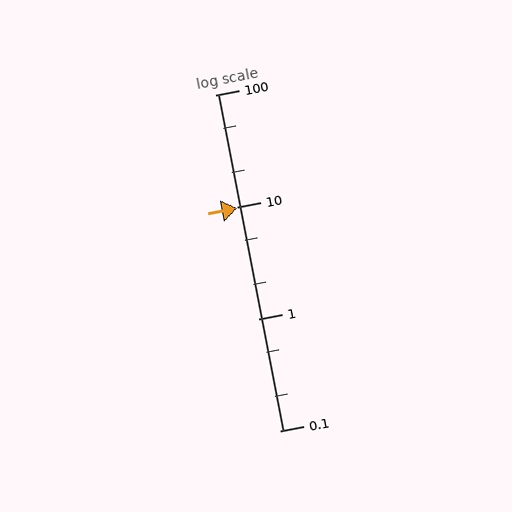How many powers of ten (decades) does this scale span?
The scale spans 3 decades, from 0.1 to 100.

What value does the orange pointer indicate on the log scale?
The pointer indicates approximately 9.8.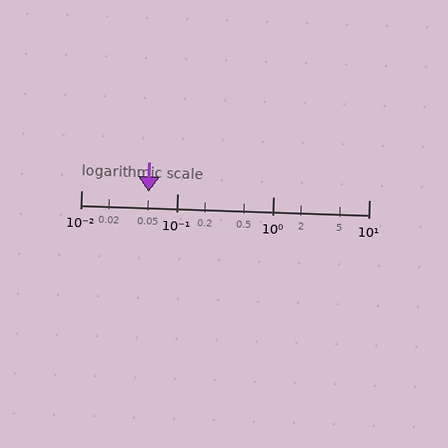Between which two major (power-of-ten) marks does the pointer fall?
The pointer is between 0.01 and 0.1.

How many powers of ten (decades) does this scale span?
The scale spans 3 decades, from 0.01 to 10.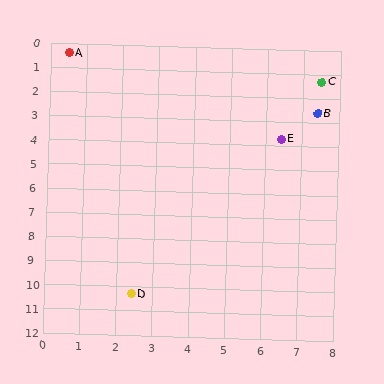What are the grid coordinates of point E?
Point E is at approximately (6.4, 3.7).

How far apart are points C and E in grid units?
Points C and E are about 2.6 grid units apart.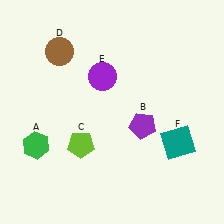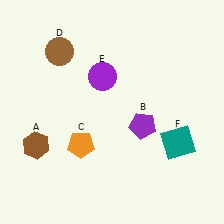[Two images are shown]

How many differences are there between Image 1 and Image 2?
There are 2 differences between the two images.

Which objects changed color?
A changed from green to brown. C changed from lime to orange.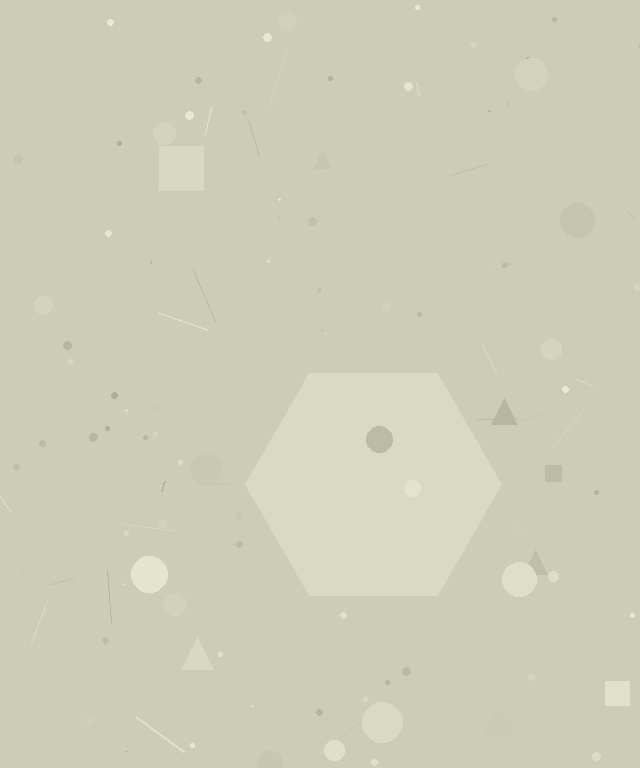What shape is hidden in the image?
A hexagon is hidden in the image.